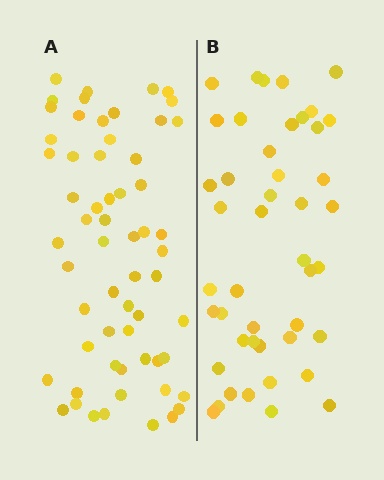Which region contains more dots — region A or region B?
Region A (the left region) has more dots.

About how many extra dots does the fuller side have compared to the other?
Region A has approximately 15 more dots than region B.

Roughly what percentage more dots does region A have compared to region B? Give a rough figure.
About 35% more.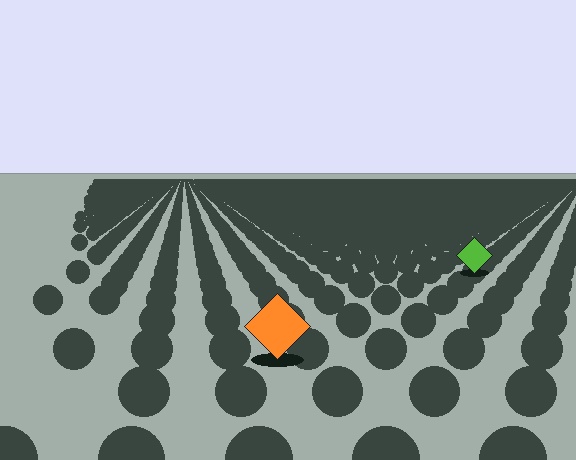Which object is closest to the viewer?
The orange diamond is closest. The texture marks near it are larger and more spread out.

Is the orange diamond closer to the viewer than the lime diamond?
Yes. The orange diamond is closer — you can tell from the texture gradient: the ground texture is coarser near it.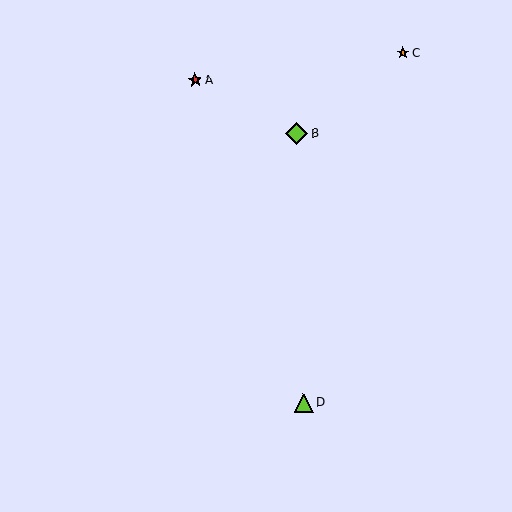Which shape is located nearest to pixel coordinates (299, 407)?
The lime triangle (labeled D) at (304, 403) is nearest to that location.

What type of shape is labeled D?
Shape D is a lime triangle.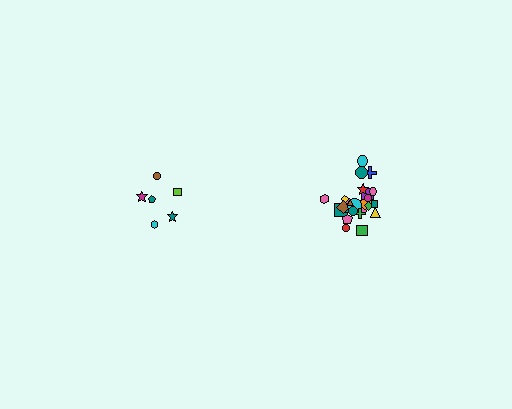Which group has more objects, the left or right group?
The right group.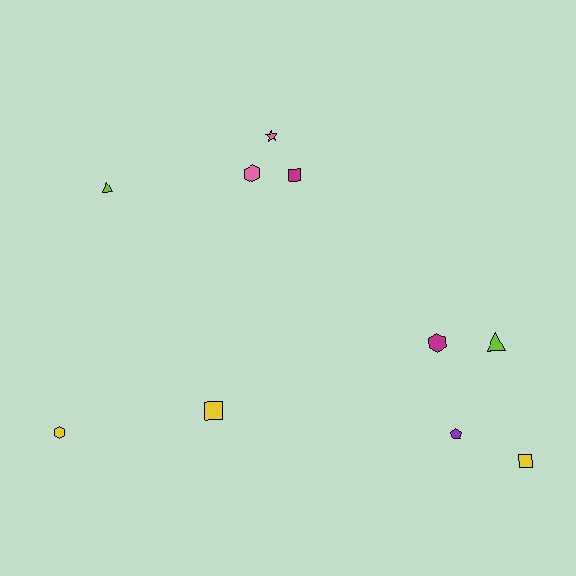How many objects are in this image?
There are 10 objects.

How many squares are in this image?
There are 3 squares.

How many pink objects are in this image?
There are 2 pink objects.